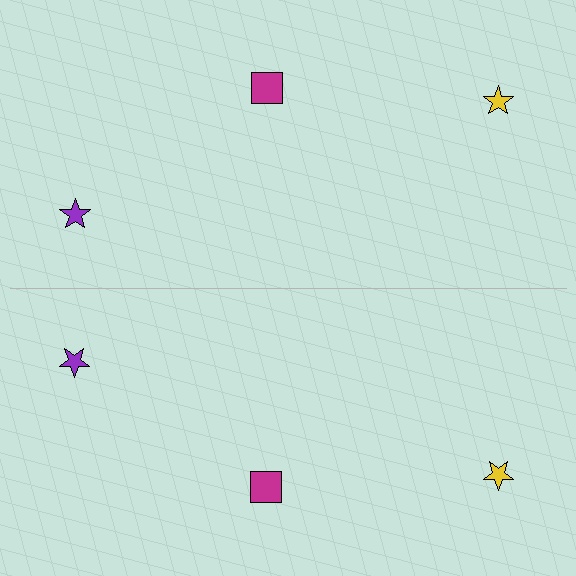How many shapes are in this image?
There are 6 shapes in this image.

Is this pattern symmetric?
Yes, this pattern has bilateral (reflection) symmetry.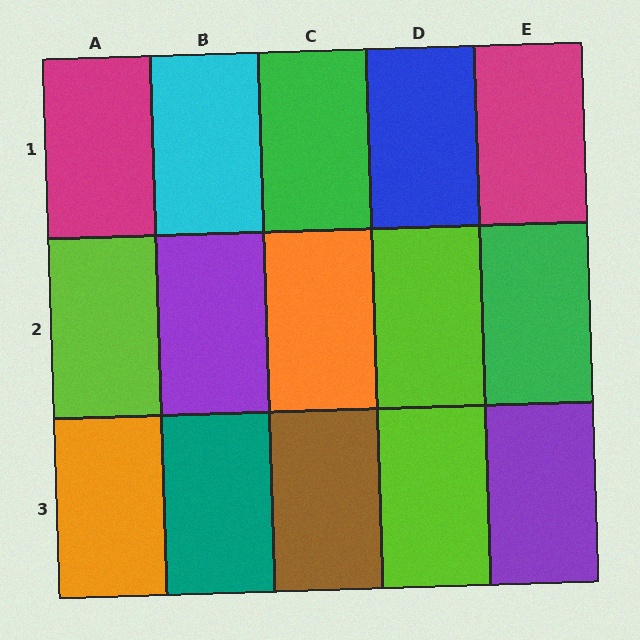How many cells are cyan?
1 cell is cyan.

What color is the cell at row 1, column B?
Cyan.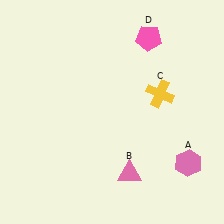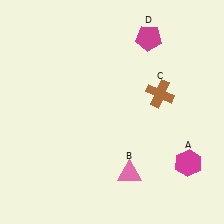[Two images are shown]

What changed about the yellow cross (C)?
In Image 1, C is yellow. In Image 2, it changed to brown.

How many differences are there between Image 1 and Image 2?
There are 3 differences between the two images.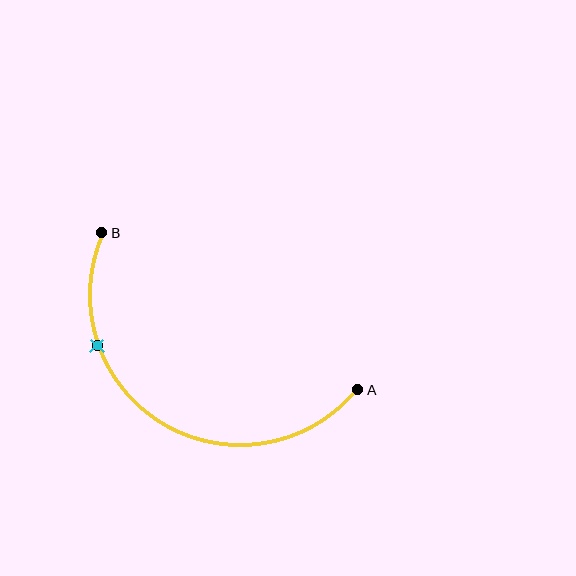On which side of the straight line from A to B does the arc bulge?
The arc bulges below the straight line connecting A and B.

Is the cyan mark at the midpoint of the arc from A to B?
No. The cyan mark lies on the arc but is closer to endpoint B. The arc midpoint would be at the point on the curve equidistant along the arc from both A and B.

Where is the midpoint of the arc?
The arc midpoint is the point on the curve farthest from the straight line joining A and B. It sits below that line.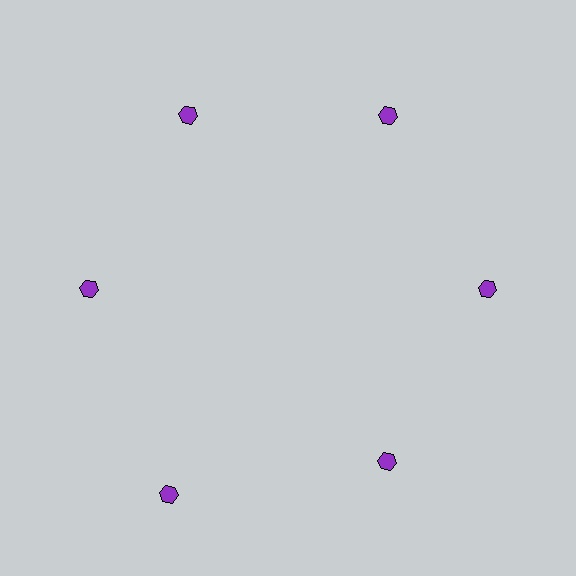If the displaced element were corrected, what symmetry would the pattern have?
It would have 6-fold rotational symmetry — the pattern would map onto itself every 60 degrees.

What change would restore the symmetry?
The symmetry would be restored by moving it inward, back onto the ring so that all 6 hexagons sit at equal angles and equal distance from the center.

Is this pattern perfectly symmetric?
No. The 6 purple hexagons are arranged in a ring, but one element near the 7 o'clock position is pushed outward from the center, breaking the 6-fold rotational symmetry.